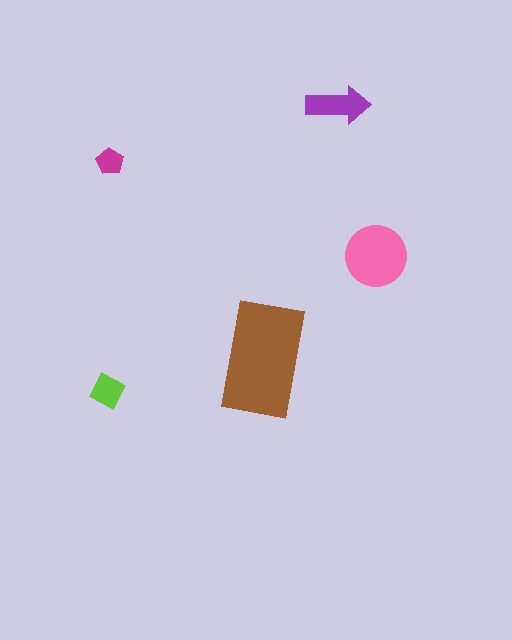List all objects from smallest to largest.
The magenta pentagon, the lime square, the purple arrow, the pink circle, the brown rectangle.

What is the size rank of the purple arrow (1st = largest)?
3rd.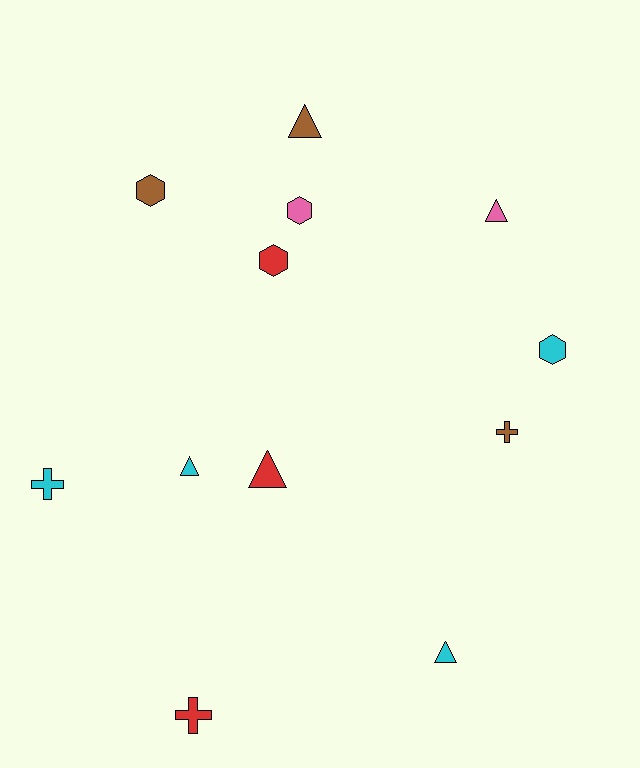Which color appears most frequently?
Cyan, with 4 objects.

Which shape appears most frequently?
Triangle, with 5 objects.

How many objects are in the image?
There are 12 objects.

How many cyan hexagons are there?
There is 1 cyan hexagon.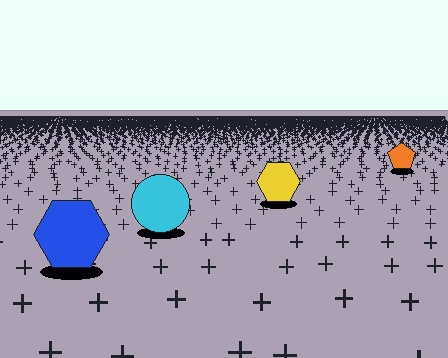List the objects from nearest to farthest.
From nearest to farthest: the blue hexagon, the cyan circle, the yellow hexagon, the orange pentagon.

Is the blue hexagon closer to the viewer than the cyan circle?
Yes. The blue hexagon is closer — you can tell from the texture gradient: the ground texture is coarser near it.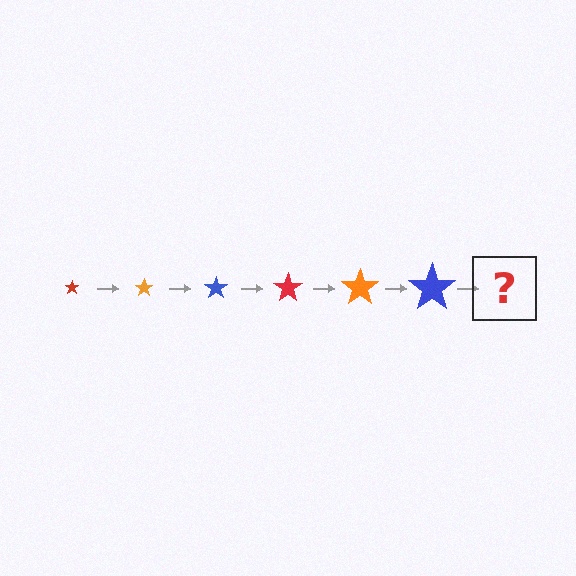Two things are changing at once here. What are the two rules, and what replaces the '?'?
The two rules are that the star grows larger each step and the color cycles through red, orange, and blue. The '?' should be a red star, larger than the previous one.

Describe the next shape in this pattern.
It should be a red star, larger than the previous one.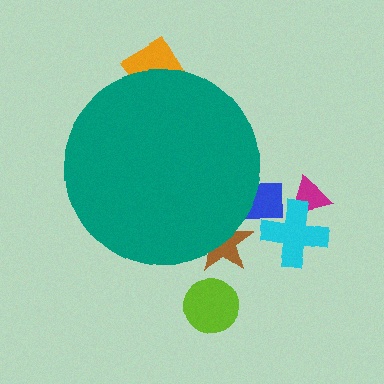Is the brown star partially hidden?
Yes, the brown star is partially hidden behind the teal circle.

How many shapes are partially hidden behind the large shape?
3 shapes are partially hidden.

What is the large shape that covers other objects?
A teal circle.